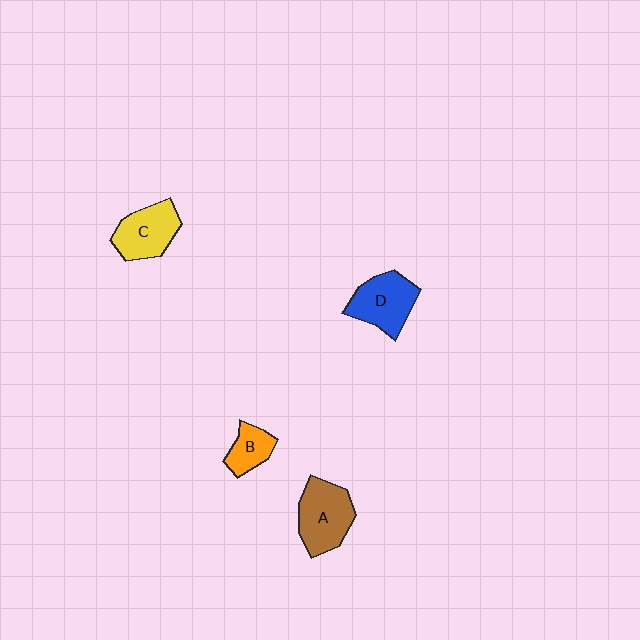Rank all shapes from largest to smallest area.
From largest to smallest: A (brown), D (blue), C (yellow), B (orange).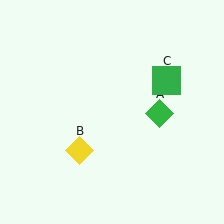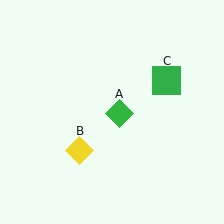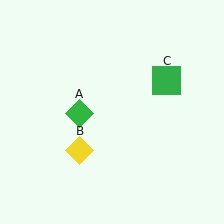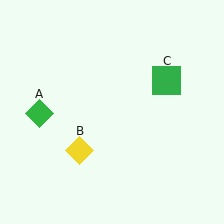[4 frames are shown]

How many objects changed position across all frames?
1 object changed position: green diamond (object A).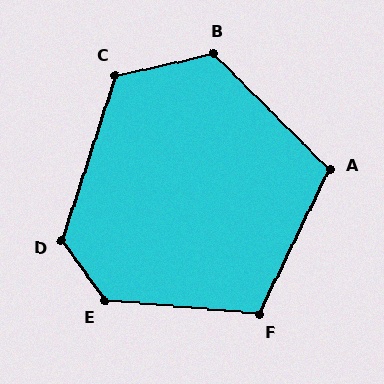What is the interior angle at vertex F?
Approximately 111 degrees (obtuse).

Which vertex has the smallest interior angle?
A, at approximately 109 degrees.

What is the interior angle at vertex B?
Approximately 123 degrees (obtuse).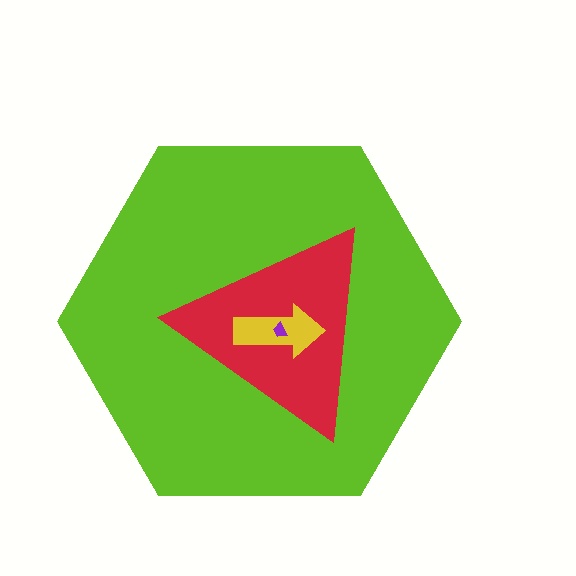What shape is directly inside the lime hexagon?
The red triangle.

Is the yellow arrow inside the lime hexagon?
Yes.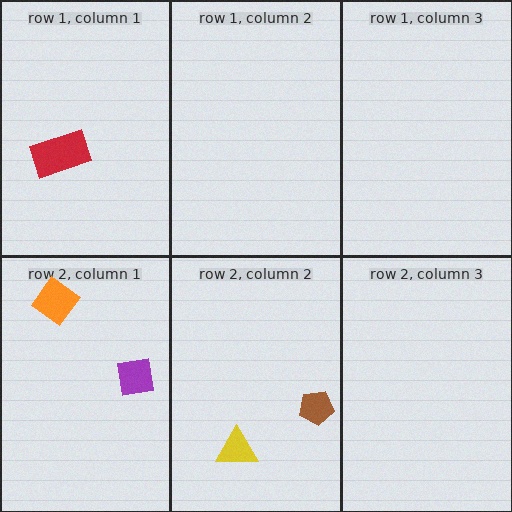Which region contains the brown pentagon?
The row 2, column 2 region.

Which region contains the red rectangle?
The row 1, column 1 region.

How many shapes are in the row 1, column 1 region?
1.